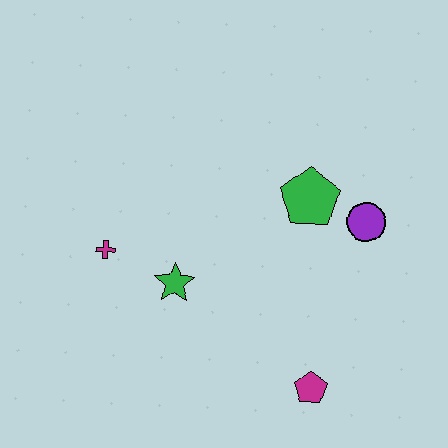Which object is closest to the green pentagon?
The purple circle is closest to the green pentagon.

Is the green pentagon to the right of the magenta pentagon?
No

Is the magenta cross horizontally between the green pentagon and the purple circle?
No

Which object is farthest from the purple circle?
The magenta cross is farthest from the purple circle.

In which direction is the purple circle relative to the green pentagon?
The purple circle is to the right of the green pentagon.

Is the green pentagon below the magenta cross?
No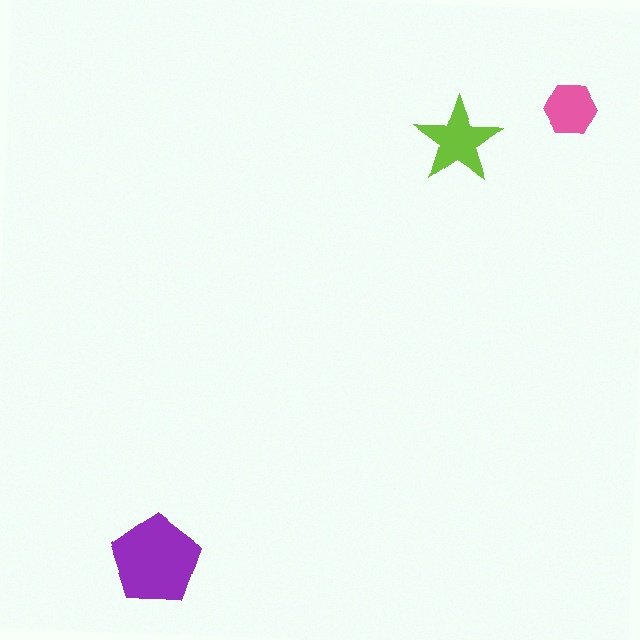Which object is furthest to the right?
The pink hexagon is rightmost.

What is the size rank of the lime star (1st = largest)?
2nd.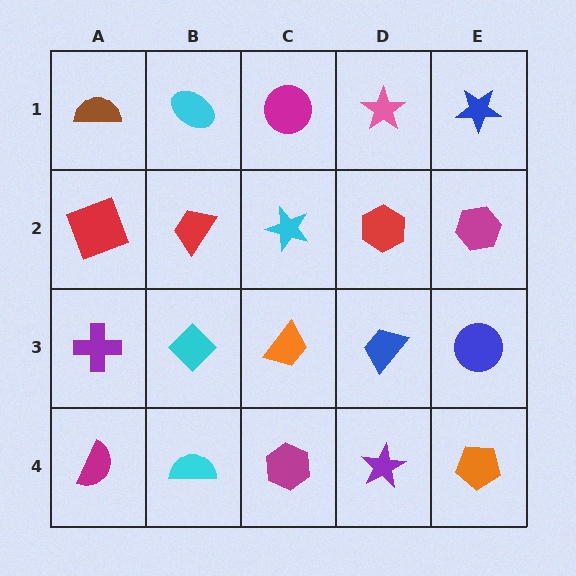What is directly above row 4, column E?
A blue circle.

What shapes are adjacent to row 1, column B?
A red trapezoid (row 2, column B), a brown semicircle (row 1, column A), a magenta circle (row 1, column C).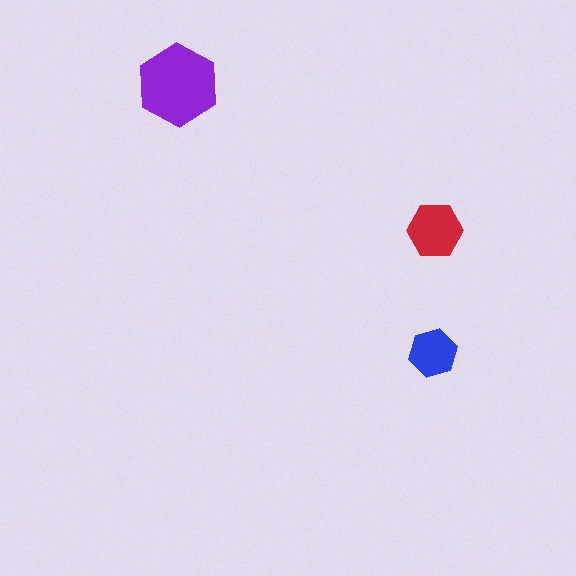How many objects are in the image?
There are 3 objects in the image.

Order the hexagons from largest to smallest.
the purple one, the red one, the blue one.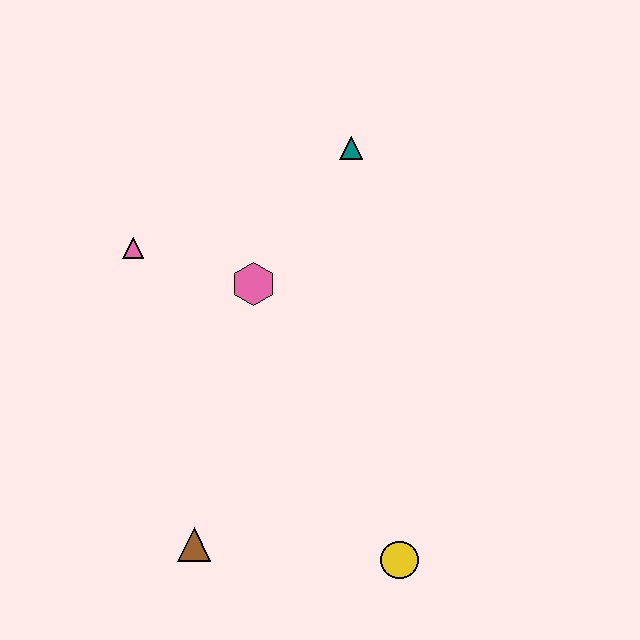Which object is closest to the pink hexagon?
The pink triangle is closest to the pink hexagon.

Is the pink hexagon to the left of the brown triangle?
No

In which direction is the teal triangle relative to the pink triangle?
The teal triangle is to the right of the pink triangle.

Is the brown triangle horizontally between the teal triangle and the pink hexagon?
No